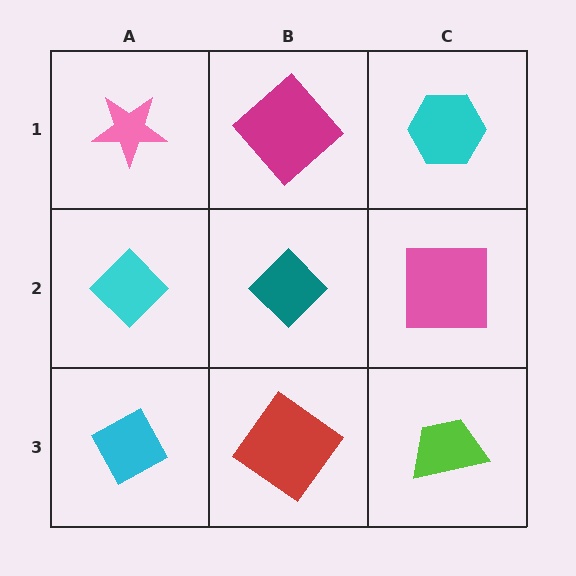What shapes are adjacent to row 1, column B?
A teal diamond (row 2, column B), a pink star (row 1, column A), a cyan hexagon (row 1, column C).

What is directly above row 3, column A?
A cyan diamond.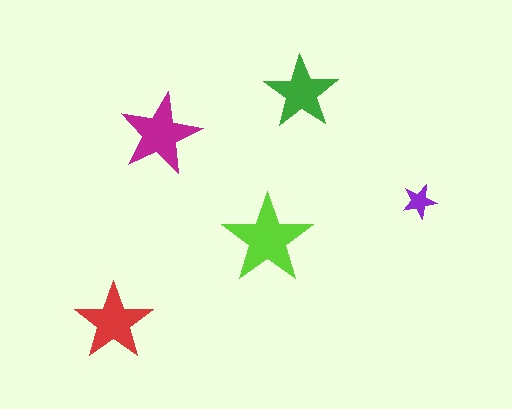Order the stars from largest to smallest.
the lime one, the magenta one, the red one, the green one, the purple one.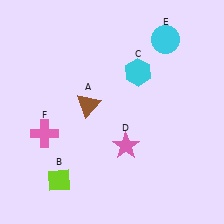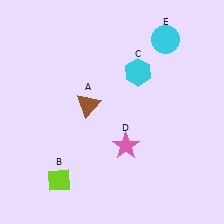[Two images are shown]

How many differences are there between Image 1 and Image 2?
There is 1 difference between the two images.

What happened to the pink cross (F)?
The pink cross (F) was removed in Image 2. It was in the bottom-left area of Image 1.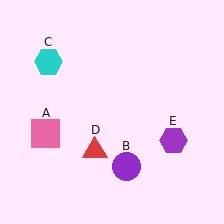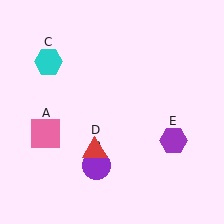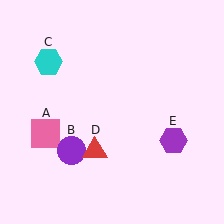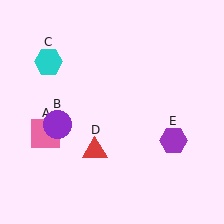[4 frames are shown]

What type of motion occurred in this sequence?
The purple circle (object B) rotated clockwise around the center of the scene.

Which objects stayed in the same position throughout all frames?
Pink square (object A) and cyan hexagon (object C) and red triangle (object D) and purple hexagon (object E) remained stationary.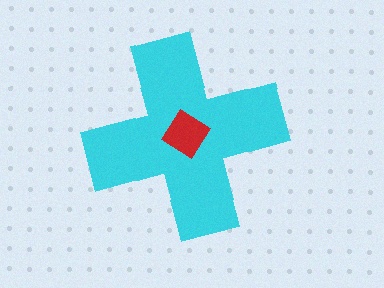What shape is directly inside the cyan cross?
The red diamond.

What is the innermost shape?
The red diamond.